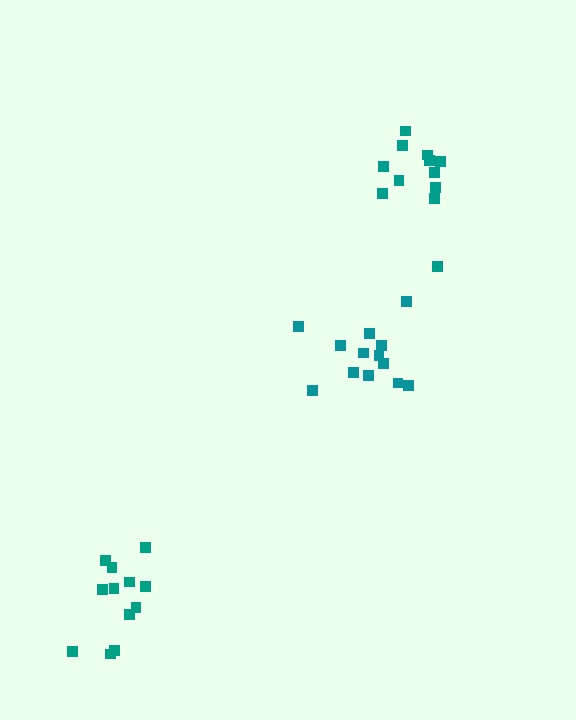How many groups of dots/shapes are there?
There are 3 groups.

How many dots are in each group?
Group 1: 12 dots, Group 2: 12 dots, Group 3: 13 dots (37 total).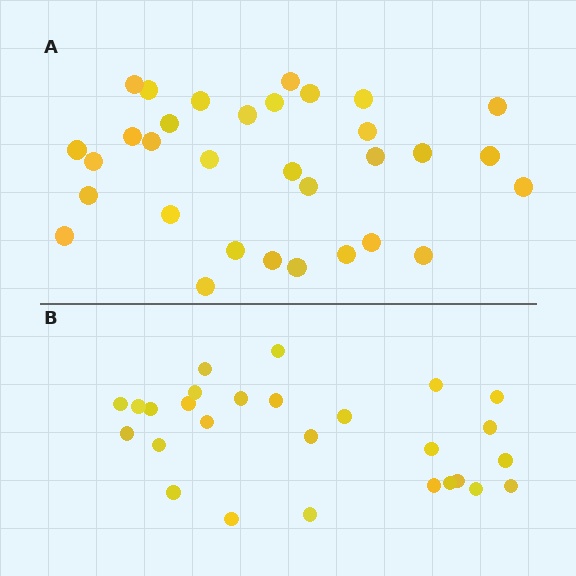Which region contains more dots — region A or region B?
Region A (the top region) has more dots.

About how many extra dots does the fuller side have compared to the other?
Region A has about 5 more dots than region B.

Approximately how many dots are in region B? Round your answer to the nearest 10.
About 30 dots. (The exact count is 27, which rounds to 30.)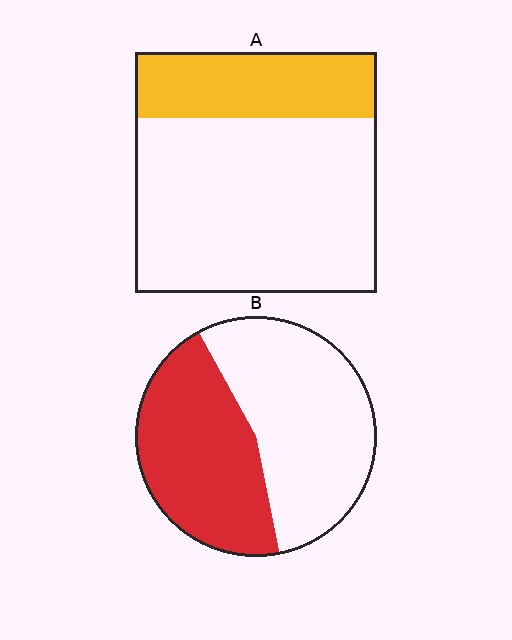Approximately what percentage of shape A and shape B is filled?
A is approximately 25% and B is approximately 45%.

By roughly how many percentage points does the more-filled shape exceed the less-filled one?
By roughly 20 percentage points (B over A).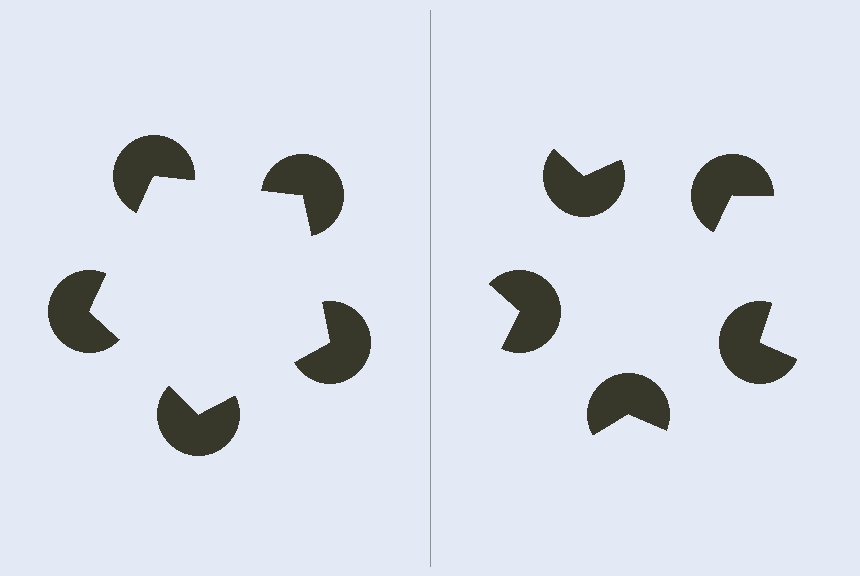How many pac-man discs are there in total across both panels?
10 — 5 on each side.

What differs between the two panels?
The pac-man discs are positioned identically on both sides; only the wedge orientations differ. On the left they align to a pentagon; on the right they are misaligned.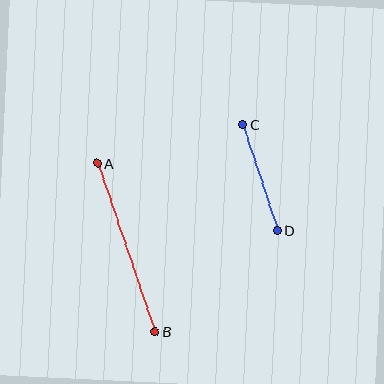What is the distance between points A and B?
The distance is approximately 178 pixels.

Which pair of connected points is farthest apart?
Points A and B are farthest apart.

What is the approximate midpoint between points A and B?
The midpoint is at approximately (126, 247) pixels.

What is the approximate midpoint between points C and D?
The midpoint is at approximately (260, 177) pixels.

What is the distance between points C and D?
The distance is approximately 111 pixels.